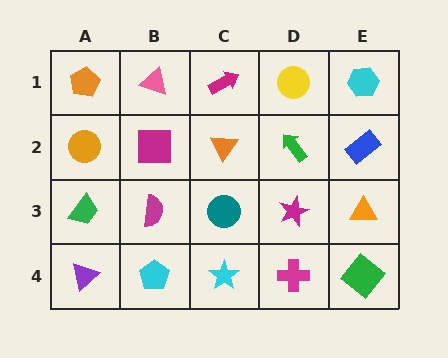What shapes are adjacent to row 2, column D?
A yellow circle (row 1, column D), a magenta star (row 3, column D), an orange triangle (row 2, column C), a blue rectangle (row 2, column E).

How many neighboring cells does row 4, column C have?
3.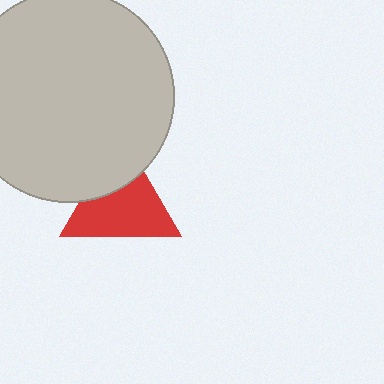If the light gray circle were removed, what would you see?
You would see the complete red triangle.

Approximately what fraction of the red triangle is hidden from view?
Roughly 30% of the red triangle is hidden behind the light gray circle.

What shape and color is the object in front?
The object in front is a light gray circle.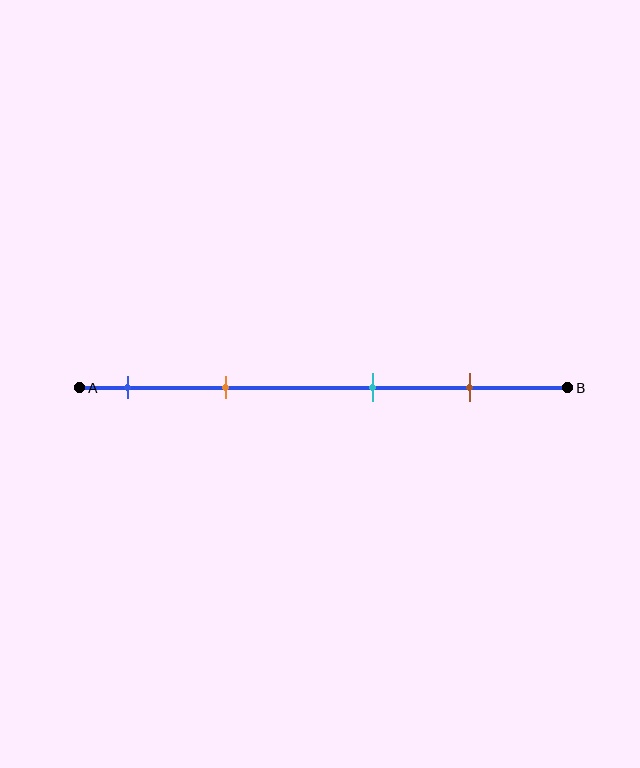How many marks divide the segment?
There are 4 marks dividing the segment.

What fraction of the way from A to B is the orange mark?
The orange mark is approximately 30% (0.3) of the way from A to B.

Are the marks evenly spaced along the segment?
No, the marks are not evenly spaced.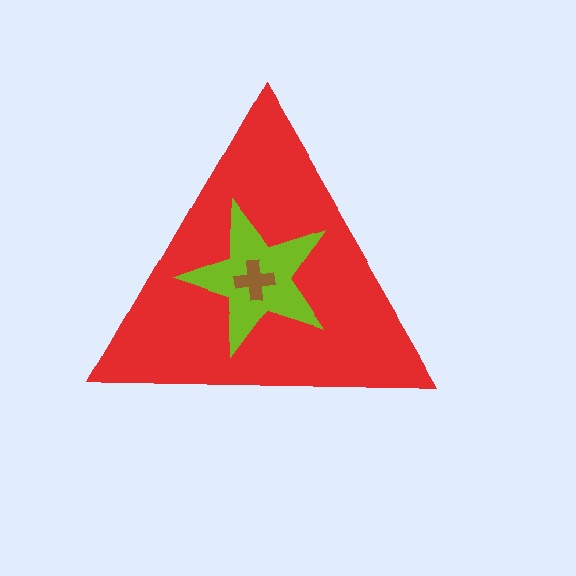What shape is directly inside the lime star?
The brown cross.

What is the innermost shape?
The brown cross.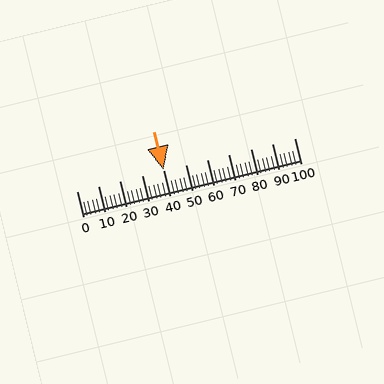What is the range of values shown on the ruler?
The ruler shows values from 0 to 100.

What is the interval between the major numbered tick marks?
The major tick marks are spaced 10 units apart.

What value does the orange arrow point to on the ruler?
The orange arrow points to approximately 40.